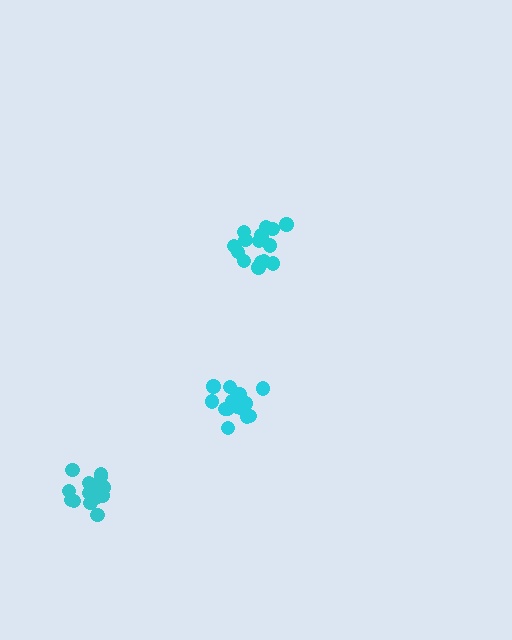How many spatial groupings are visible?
There are 3 spatial groupings.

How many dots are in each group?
Group 1: 17 dots, Group 2: 16 dots, Group 3: 15 dots (48 total).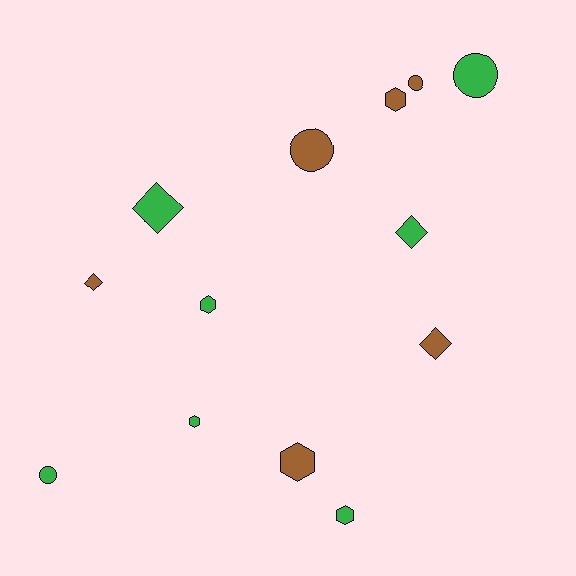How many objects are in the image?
There are 13 objects.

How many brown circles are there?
There are 2 brown circles.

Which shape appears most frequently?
Hexagon, with 5 objects.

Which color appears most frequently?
Green, with 7 objects.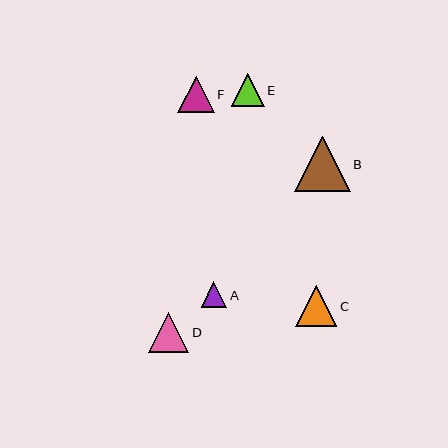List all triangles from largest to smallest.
From largest to smallest: B, C, D, F, E, A.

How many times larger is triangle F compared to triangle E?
Triangle F is approximately 1.1 times the size of triangle E.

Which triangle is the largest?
Triangle B is the largest with a size of approximately 56 pixels.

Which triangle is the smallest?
Triangle A is the smallest with a size of approximately 25 pixels.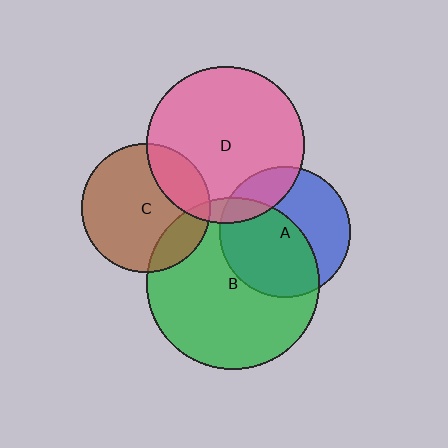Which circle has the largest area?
Circle B (green).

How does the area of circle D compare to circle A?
Approximately 1.5 times.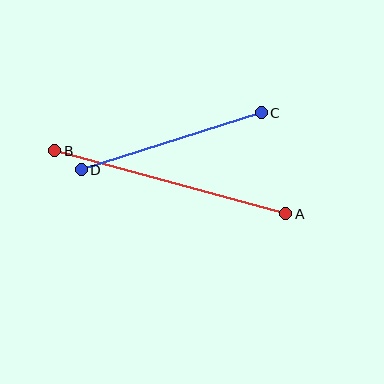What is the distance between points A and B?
The distance is approximately 239 pixels.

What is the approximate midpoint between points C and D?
The midpoint is at approximately (171, 141) pixels.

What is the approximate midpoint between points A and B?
The midpoint is at approximately (170, 182) pixels.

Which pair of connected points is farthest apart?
Points A and B are farthest apart.